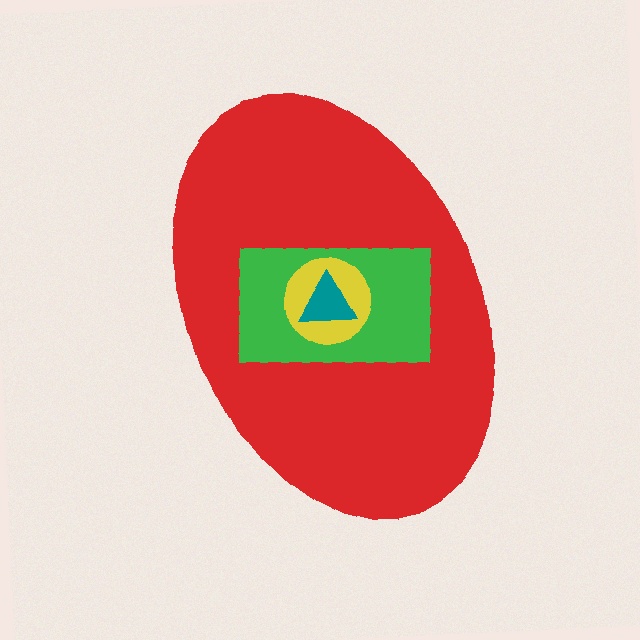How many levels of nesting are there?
4.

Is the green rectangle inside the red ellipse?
Yes.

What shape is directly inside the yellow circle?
The teal triangle.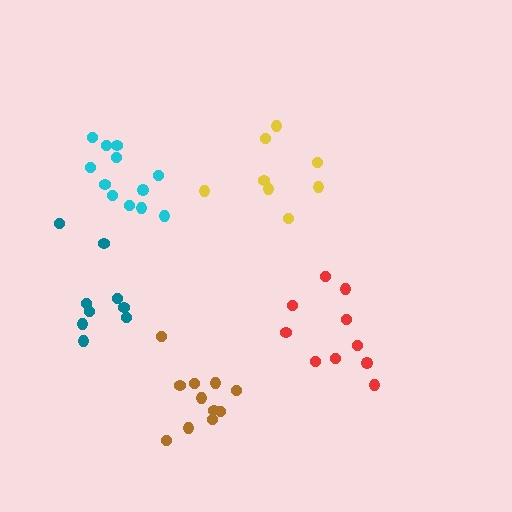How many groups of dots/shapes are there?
There are 5 groups.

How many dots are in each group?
Group 1: 12 dots, Group 2: 9 dots, Group 3: 10 dots, Group 4: 11 dots, Group 5: 8 dots (50 total).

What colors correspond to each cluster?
The clusters are colored: cyan, teal, red, brown, yellow.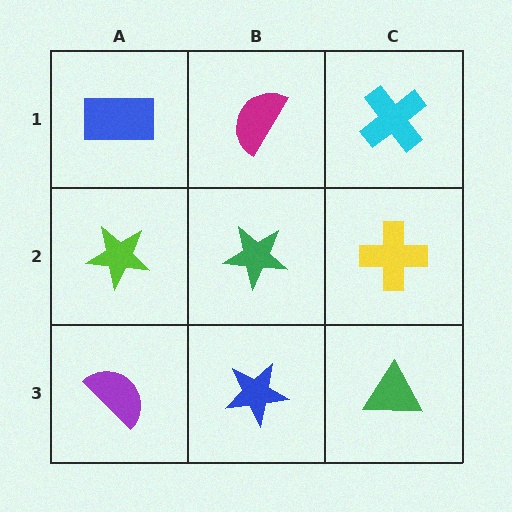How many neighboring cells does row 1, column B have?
3.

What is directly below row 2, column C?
A green triangle.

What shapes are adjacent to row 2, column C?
A cyan cross (row 1, column C), a green triangle (row 3, column C), a green star (row 2, column B).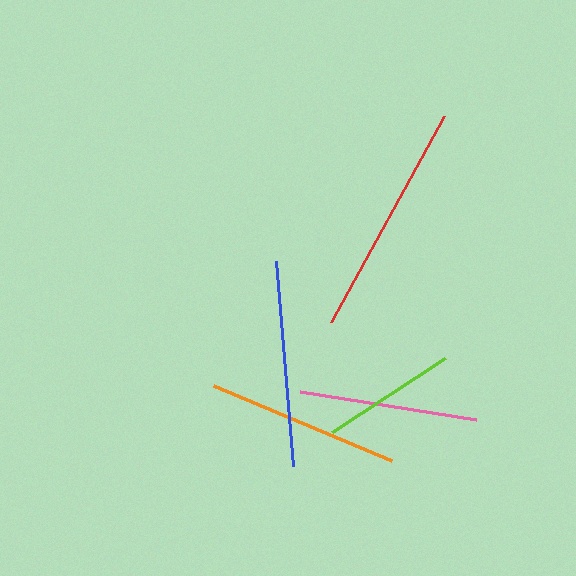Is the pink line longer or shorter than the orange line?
The orange line is longer than the pink line.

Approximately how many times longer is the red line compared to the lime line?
The red line is approximately 1.7 times the length of the lime line.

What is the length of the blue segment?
The blue segment is approximately 206 pixels long.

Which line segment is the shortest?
The lime line is the shortest at approximately 136 pixels.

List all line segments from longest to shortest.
From longest to shortest: red, blue, orange, pink, lime.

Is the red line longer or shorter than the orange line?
The red line is longer than the orange line.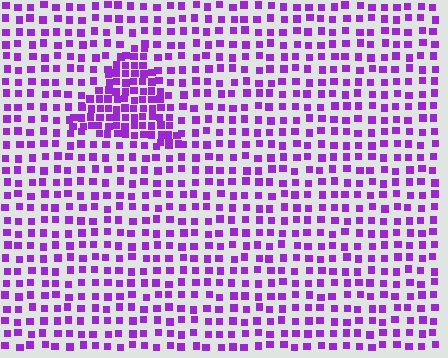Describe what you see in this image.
The image contains small purple elements arranged at two different densities. A triangle-shaped region is visible where the elements are more densely packed than the surrounding area.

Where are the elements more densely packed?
The elements are more densely packed inside the triangle boundary.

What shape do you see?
I see a triangle.